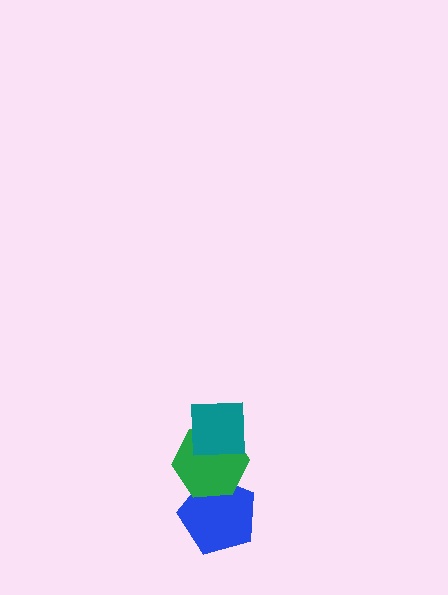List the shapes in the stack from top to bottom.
From top to bottom: the teal square, the green hexagon, the blue pentagon.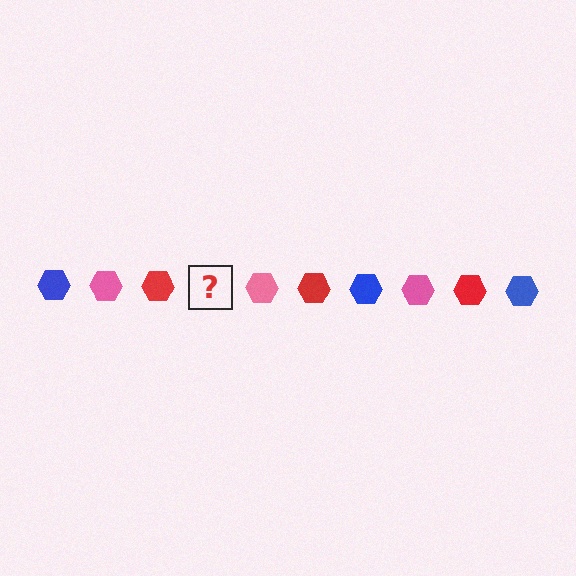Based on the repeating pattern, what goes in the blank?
The blank should be a blue hexagon.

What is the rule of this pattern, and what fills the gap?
The rule is that the pattern cycles through blue, pink, red hexagons. The gap should be filled with a blue hexagon.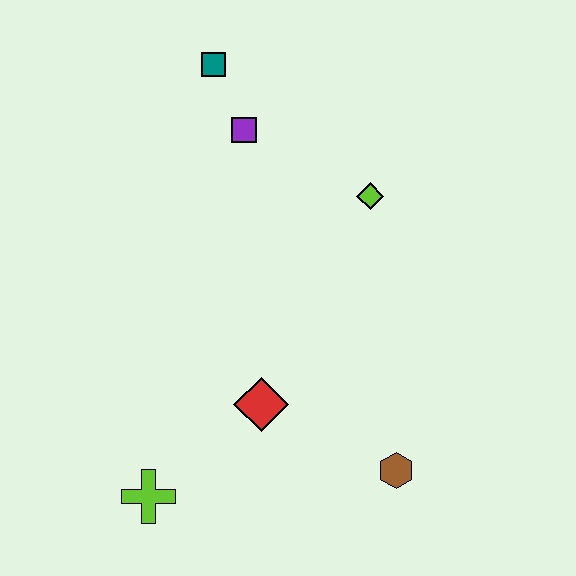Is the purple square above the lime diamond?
Yes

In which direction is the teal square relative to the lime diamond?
The teal square is to the left of the lime diamond.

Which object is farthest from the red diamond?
The teal square is farthest from the red diamond.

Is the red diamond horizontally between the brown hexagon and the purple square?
Yes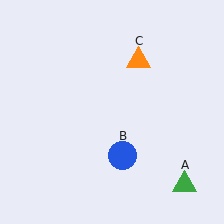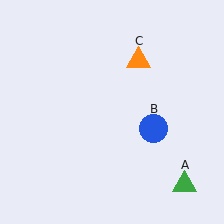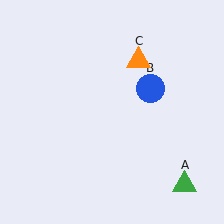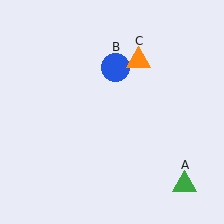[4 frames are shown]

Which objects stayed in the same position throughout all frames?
Green triangle (object A) and orange triangle (object C) remained stationary.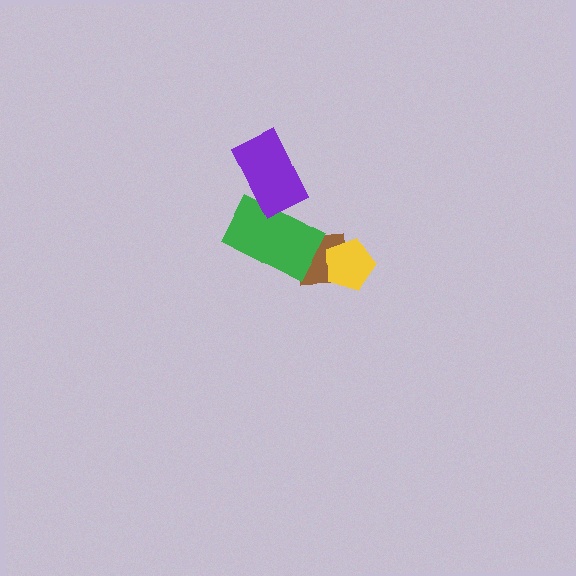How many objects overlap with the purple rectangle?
1 object overlaps with the purple rectangle.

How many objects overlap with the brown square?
2 objects overlap with the brown square.